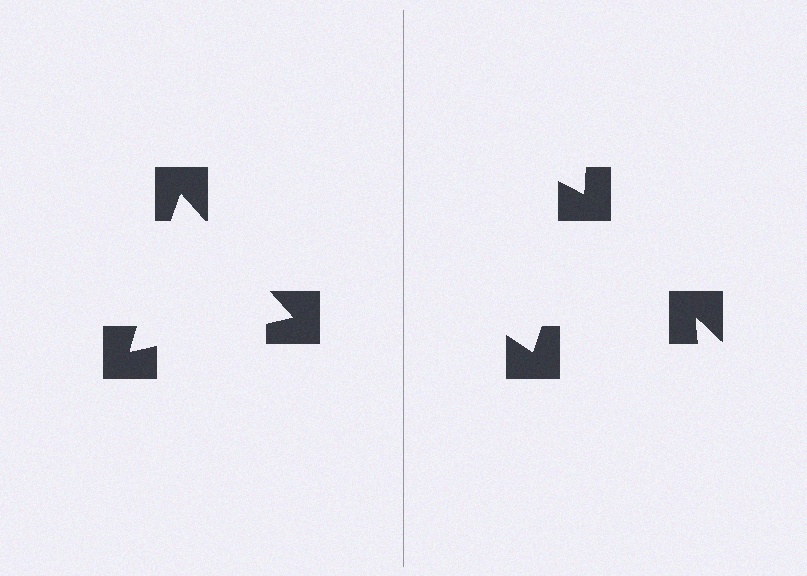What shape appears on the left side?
An illusory triangle.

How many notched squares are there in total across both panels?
6 — 3 on each side.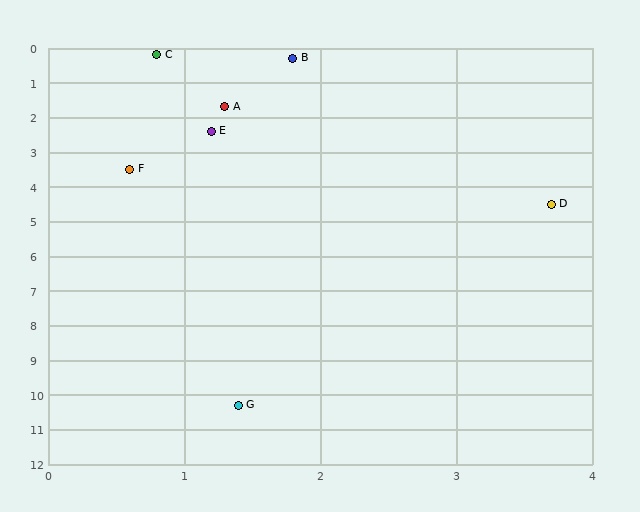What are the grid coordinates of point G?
Point G is at approximately (1.4, 10.3).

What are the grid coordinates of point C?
Point C is at approximately (0.8, 0.2).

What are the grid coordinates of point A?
Point A is at approximately (1.3, 1.7).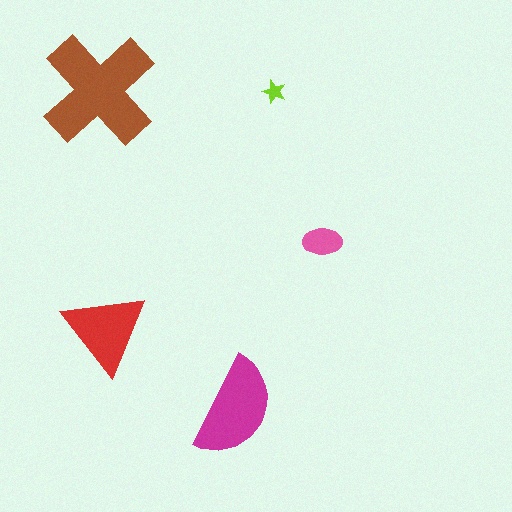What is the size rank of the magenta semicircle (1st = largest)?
2nd.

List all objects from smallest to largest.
The lime star, the pink ellipse, the red triangle, the magenta semicircle, the brown cross.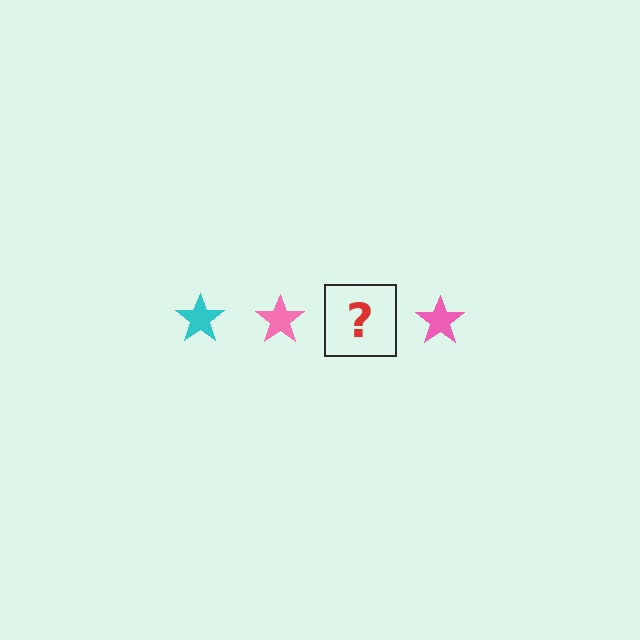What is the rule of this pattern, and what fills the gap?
The rule is that the pattern cycles through cyan, pink stars. The gap should be filled with a cyan star.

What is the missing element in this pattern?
The missing element is a cyan star.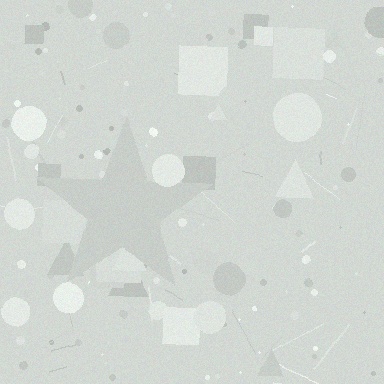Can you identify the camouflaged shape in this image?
The camouflaged shape is a star.